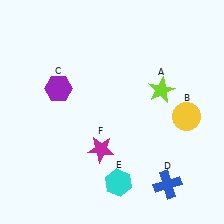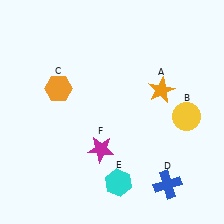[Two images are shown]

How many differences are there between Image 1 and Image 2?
There are 2 differences between the two images.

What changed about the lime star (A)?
In Image 1, A is lime. In Image 2, it changed to orange.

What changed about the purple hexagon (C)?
In Image 1, C is purple. In Image 2, it changed to orange.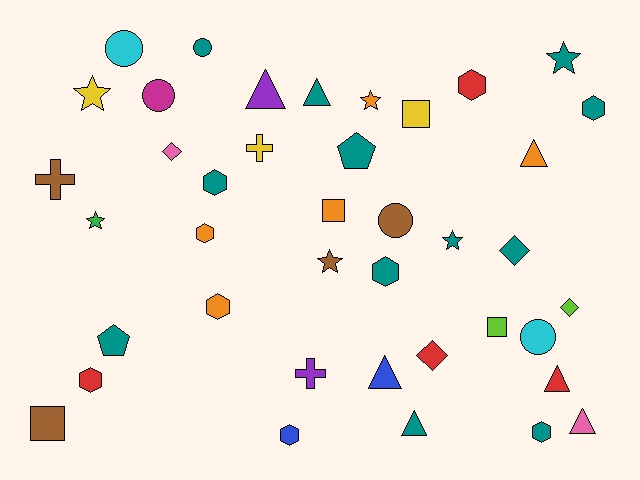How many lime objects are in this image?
There are 2 lime objects.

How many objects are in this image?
There are 40 objects.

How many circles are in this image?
There are 5 circles.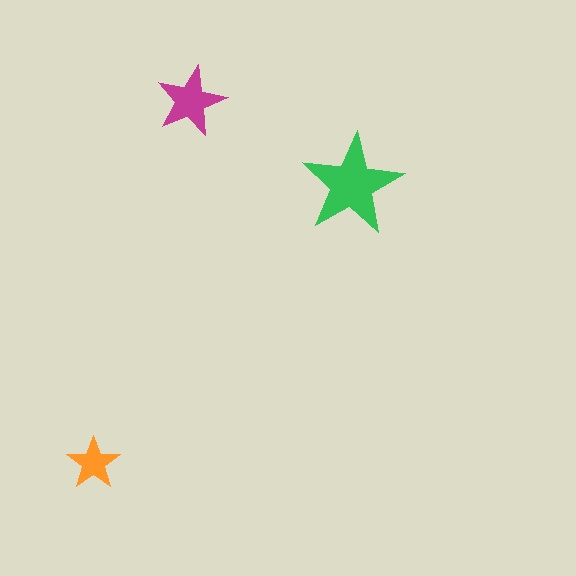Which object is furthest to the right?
The green star is rightmost.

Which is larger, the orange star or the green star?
The green one.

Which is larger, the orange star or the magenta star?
The magenta one.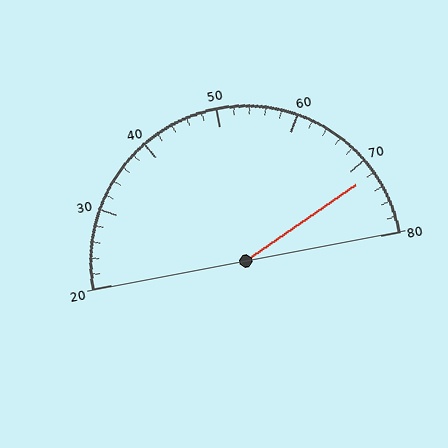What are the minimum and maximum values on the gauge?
The gauge ranges from 20 to 80.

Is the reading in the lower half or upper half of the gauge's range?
The reading is in the upper half of the range (20 to 80).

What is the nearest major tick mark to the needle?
The nearest major tick mark is 70.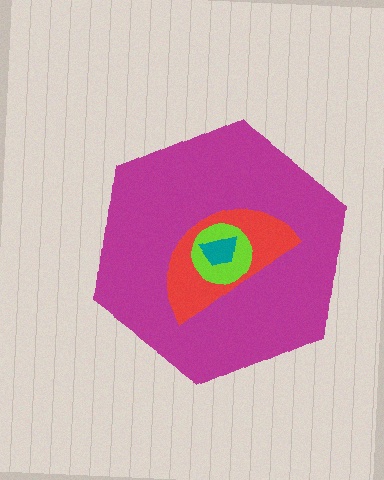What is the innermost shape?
The teal trapezoid.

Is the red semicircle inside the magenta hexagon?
Yes.